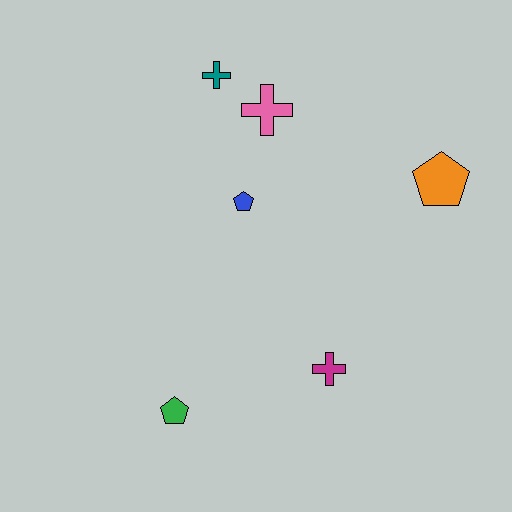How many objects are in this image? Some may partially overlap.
There are 6 objects.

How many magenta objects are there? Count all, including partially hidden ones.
There is 1 magenta object.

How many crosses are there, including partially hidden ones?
There are 3 crosses.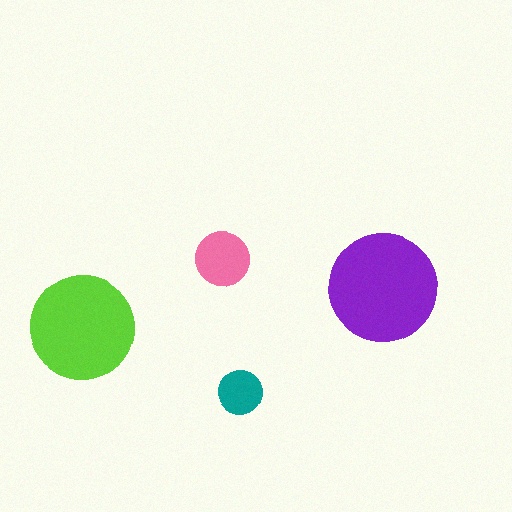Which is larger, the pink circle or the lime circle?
The lime one.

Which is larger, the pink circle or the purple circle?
The purple one.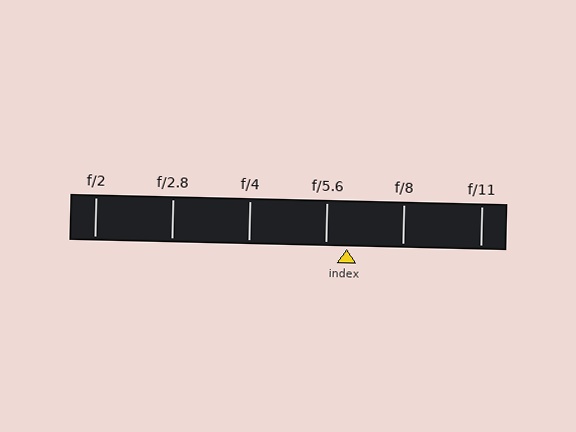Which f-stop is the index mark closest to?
The index mark is closest to f/5.6.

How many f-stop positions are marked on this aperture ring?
There are 6 f-stop positions marked.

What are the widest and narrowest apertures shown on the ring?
The widest aperture shown is f/2 and the narrowest is f/11.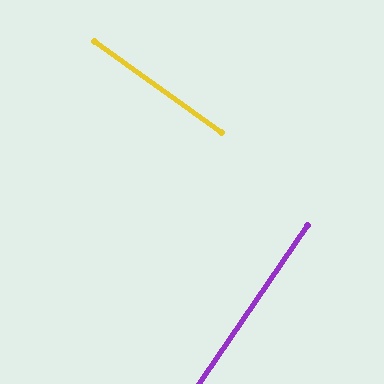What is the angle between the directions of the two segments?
Approximately 89 degrees.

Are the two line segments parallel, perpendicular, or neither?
Perpendicular — they meet at approximately 89°.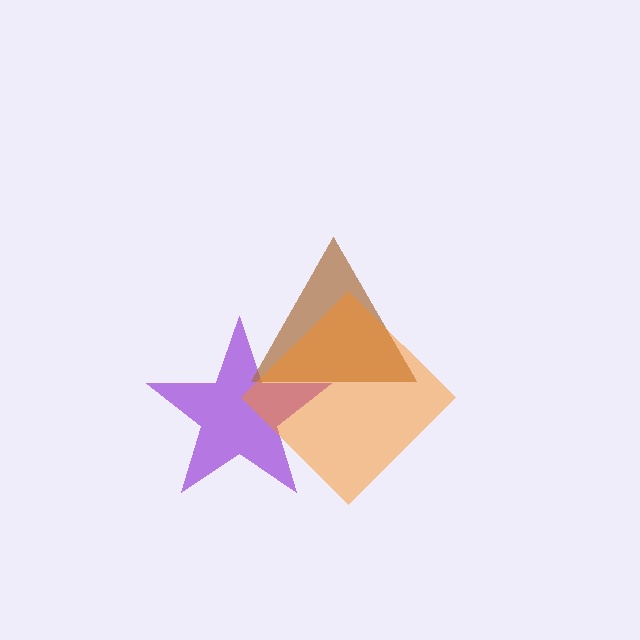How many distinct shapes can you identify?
There are 3 distinct shapes: a purple star, a brown triangle, an orange diamond.